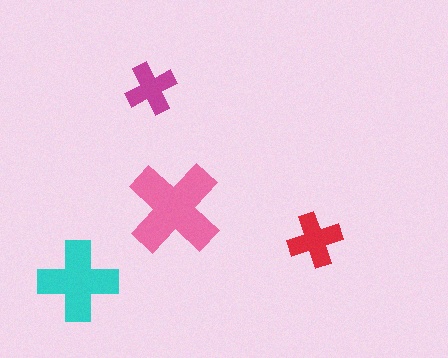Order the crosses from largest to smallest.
the pink one, the cyan one, the red one, the magenta one.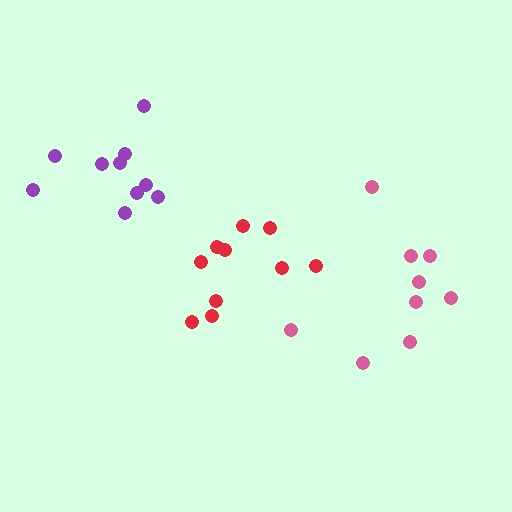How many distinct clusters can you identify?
There are 3 distinct clusters.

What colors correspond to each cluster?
The clusters are colored: purple, red, pink.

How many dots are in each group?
Group 1: 10 dots, Group 2: 10 dots, Group 3: 9 dots (29 total).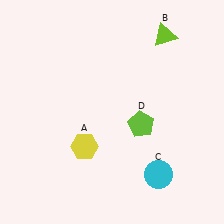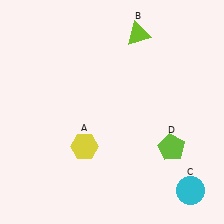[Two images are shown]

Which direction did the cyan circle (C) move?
The cyan circle (C) moved right.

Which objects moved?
The objects that moved are: the lime triangle (B), the cyan circle (C), the lime pentagon (D).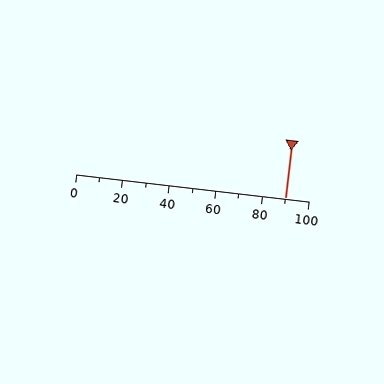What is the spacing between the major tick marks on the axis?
The major ticks are spaced 20 apart.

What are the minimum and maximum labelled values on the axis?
The axis runs from 0 to 100.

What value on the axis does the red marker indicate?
The marker indicates approximately 90.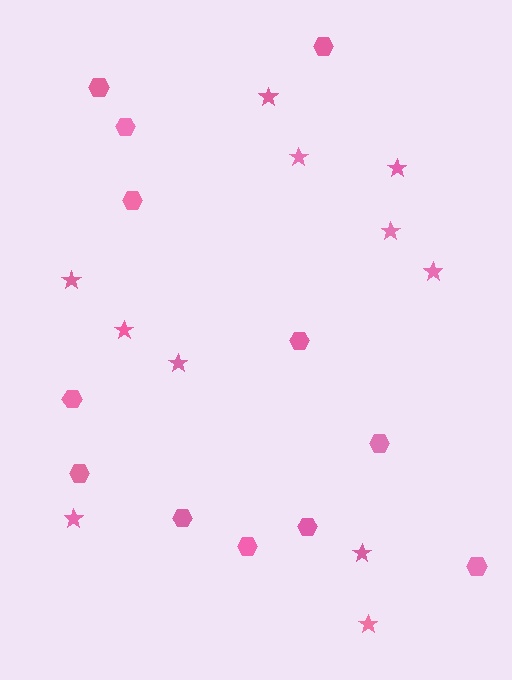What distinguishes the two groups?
There are 2 groups: one group of stars (11) and one group of hexagons (12).